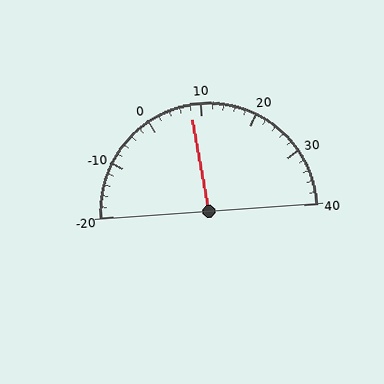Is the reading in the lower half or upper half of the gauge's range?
The reading is in the lower half of the range (-20 to 40).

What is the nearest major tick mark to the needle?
The nearest major tick mark is 10.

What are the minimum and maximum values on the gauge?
The gauge ranges from -20 to 40.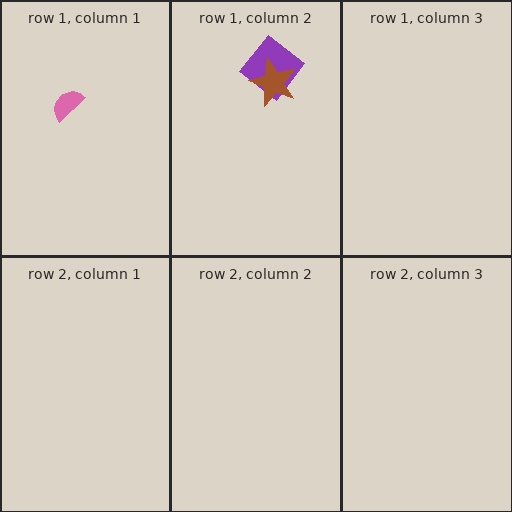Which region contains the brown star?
The row 1, column 2 region.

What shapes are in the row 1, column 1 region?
The pink semicircle.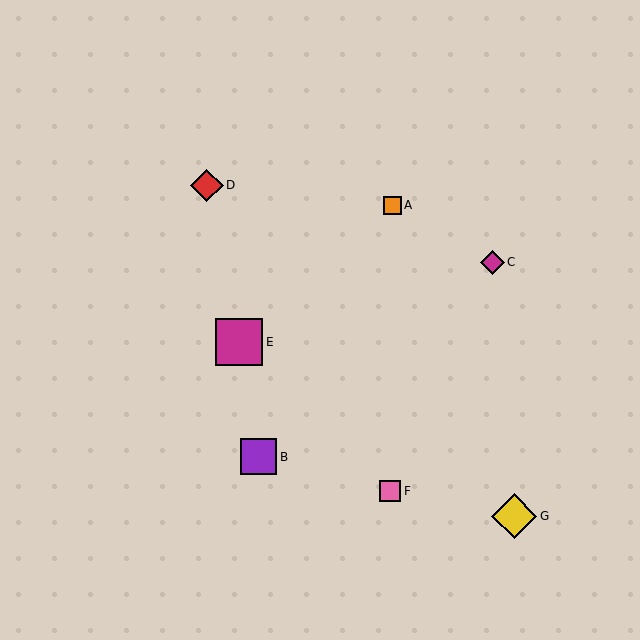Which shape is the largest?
The magenta square (labeled E) is the largest.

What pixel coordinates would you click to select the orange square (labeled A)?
Click at (393, 205) to select the orange square A.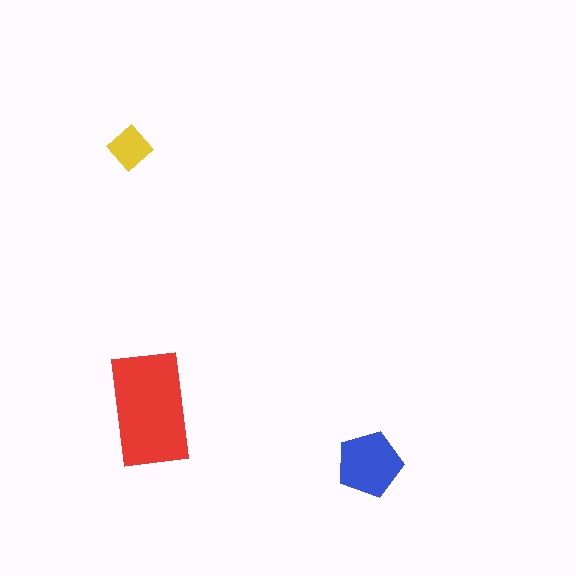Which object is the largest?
The red rectangle.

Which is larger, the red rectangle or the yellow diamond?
The red rectangle.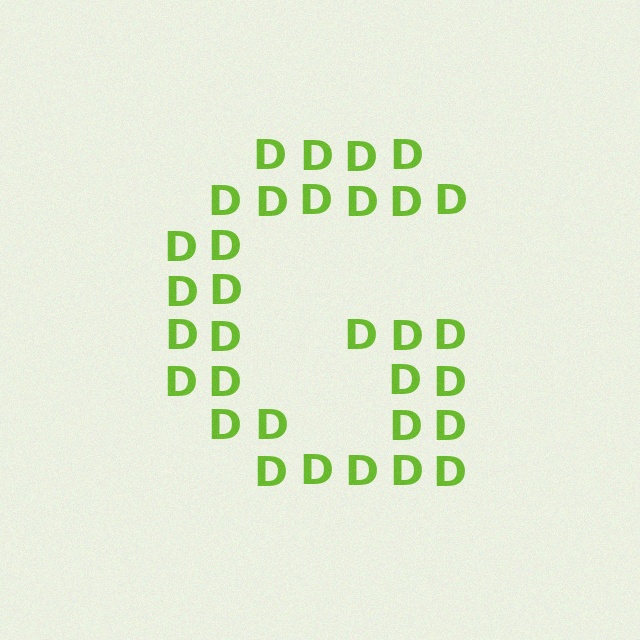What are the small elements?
The small elements are letter D's.